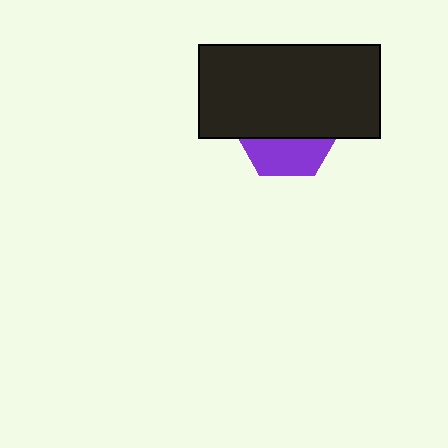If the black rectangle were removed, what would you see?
You would see the complete purple hexagon.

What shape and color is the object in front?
The object in front is a black rectangle.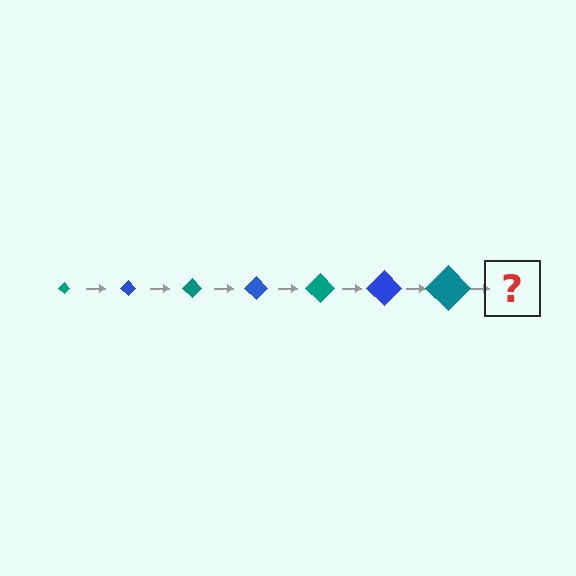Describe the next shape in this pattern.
It should be a blue diamond, larger than the previous one.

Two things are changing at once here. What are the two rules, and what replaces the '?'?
The two rules are that the diamond grows larger each step and the color cycles through teal and blue. The '?' should be a blue diamond, larger than the previous one.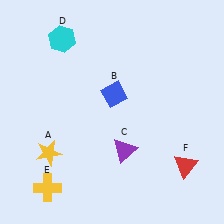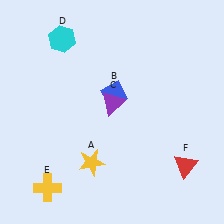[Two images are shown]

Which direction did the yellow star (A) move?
The yellow star (A) moved right.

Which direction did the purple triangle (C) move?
The purple triangle (C) moved up.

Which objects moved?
The objects that moved are: the yellow star (A), the purple triangle (C).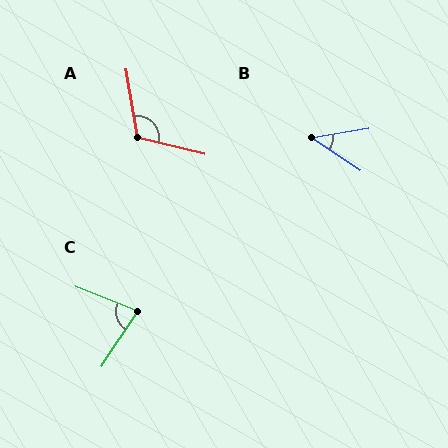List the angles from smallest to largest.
B (43°), C (78°), A (113°).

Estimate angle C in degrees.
Approximately 78 degrees.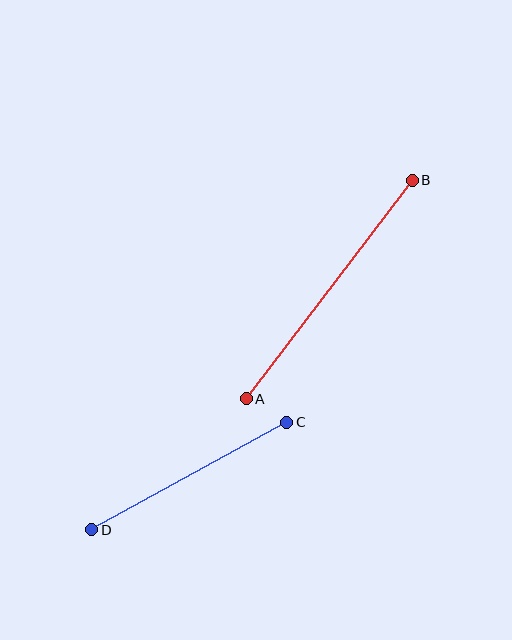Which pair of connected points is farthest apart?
Points A and B are farthest apart.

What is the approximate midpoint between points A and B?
The midpoint is at approximately (329, 289) pixels.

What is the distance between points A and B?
The distance is approximately 274 pixels.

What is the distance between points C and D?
The distance is approximately 223 pixels.